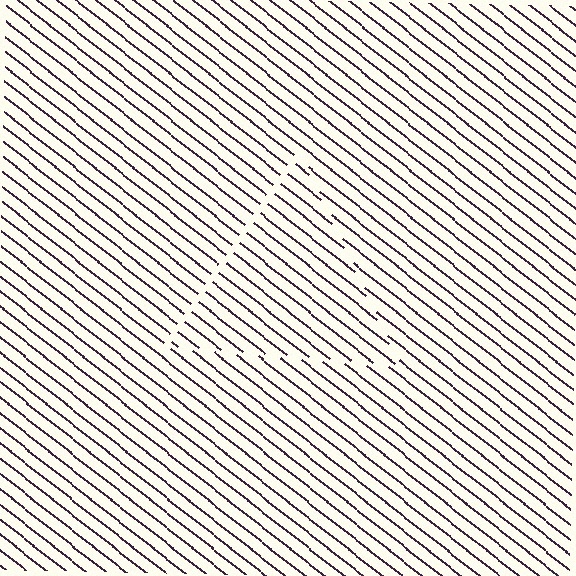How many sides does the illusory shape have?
3 sides — the line-ends trace a triangle.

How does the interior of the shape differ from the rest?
The interior of the shape contains the same grating, shifted by half a period — the contour is defined by the phase discontinuity where line-ends from the inner and outer gratings abut.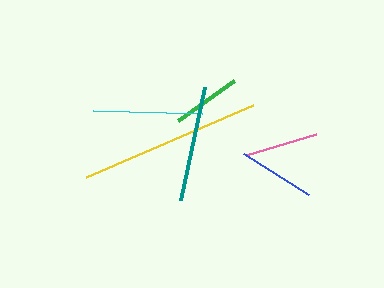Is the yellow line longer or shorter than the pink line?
The yellow line is longer than the pink line.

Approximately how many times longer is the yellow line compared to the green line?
The yellow line is approximately 2.6 times the length of the green line.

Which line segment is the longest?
The yellow line is the longest at approximately 182 pixels.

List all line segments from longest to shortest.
From longest to shortest: yellow, teal, cyan, blue, pink, green.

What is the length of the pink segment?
The pink segment is approximately 74 pixels long.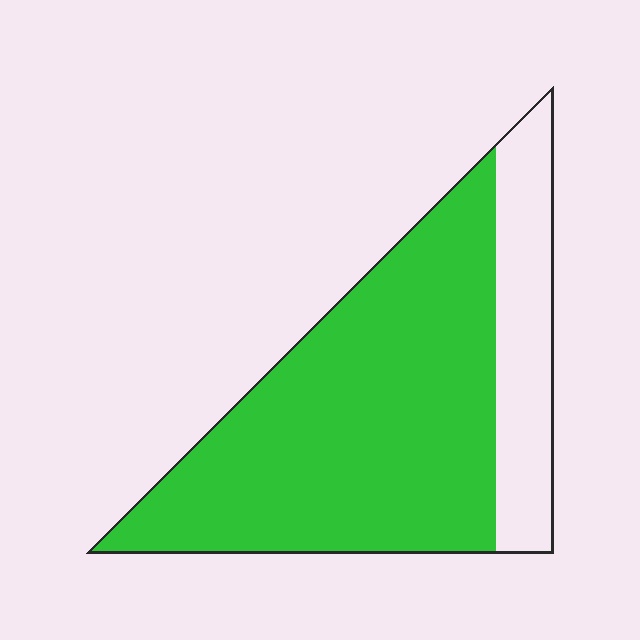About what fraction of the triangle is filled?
About three quarters (3/4).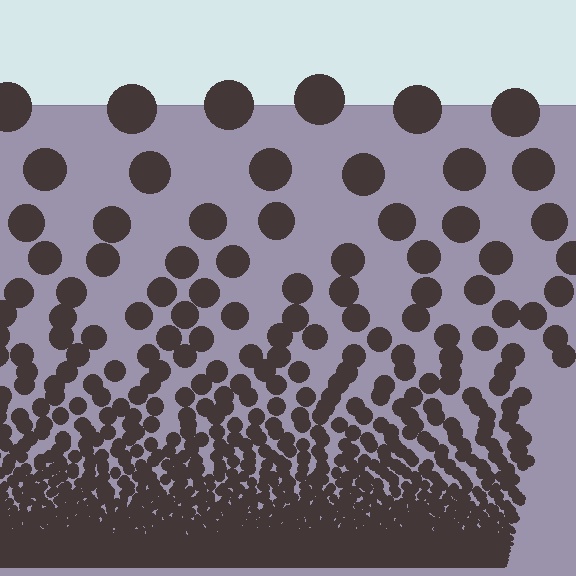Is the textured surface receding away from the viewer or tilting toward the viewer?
The surface appears to tilt toward the viewer. Texture elements get larger and sparser toward the top.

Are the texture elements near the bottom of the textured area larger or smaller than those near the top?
Smaller. The gradient is inverted — elements near the bottom are smaller and denser.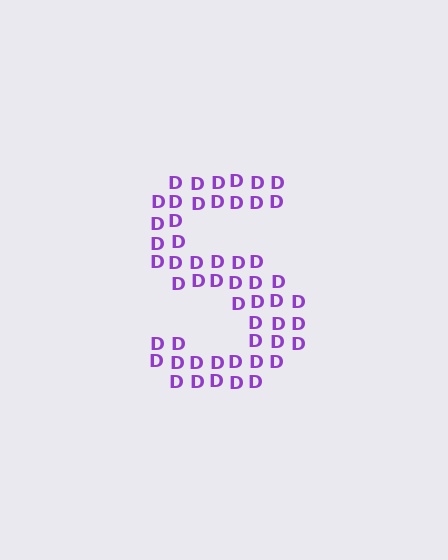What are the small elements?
The small elements are letter D's.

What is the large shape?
The large shape is the letter S.